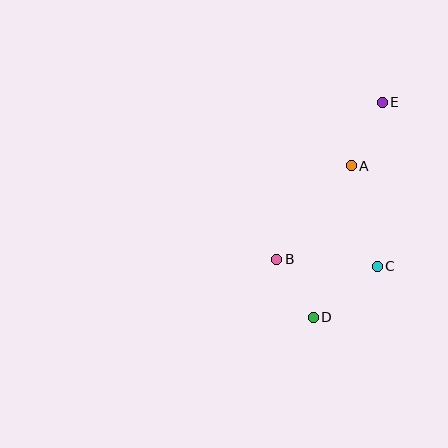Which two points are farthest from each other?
Points D and E are farthest from each other.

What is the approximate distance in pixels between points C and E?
The distance between C and E is approximately 164 pixels.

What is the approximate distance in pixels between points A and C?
The distance between A and C is approximately 104 pixels.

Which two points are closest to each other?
Points B and D are closest to each other.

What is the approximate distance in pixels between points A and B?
The distance between A and B is approximately 120 pixels.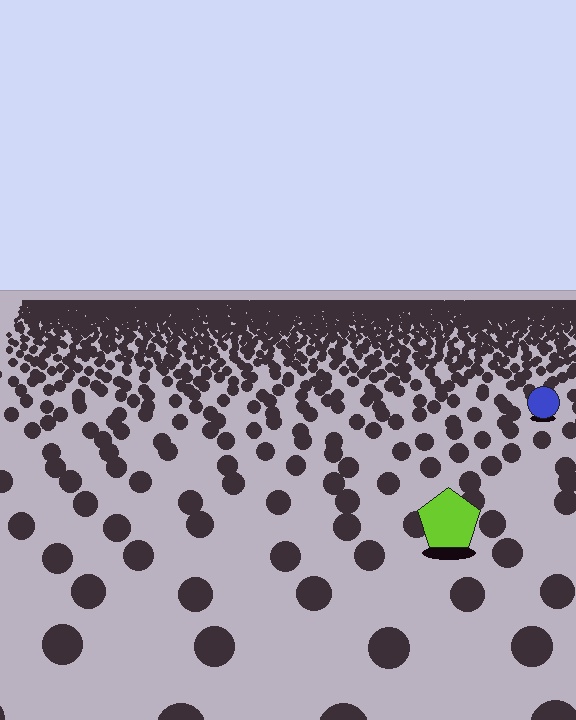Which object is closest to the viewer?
The lime pentagon is closest. The texture marks near it are larger and more spread out.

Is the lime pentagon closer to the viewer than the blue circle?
Yes. The lime pentagon is closer — you can tell from the texture gradient: the ground texture is coarser near it.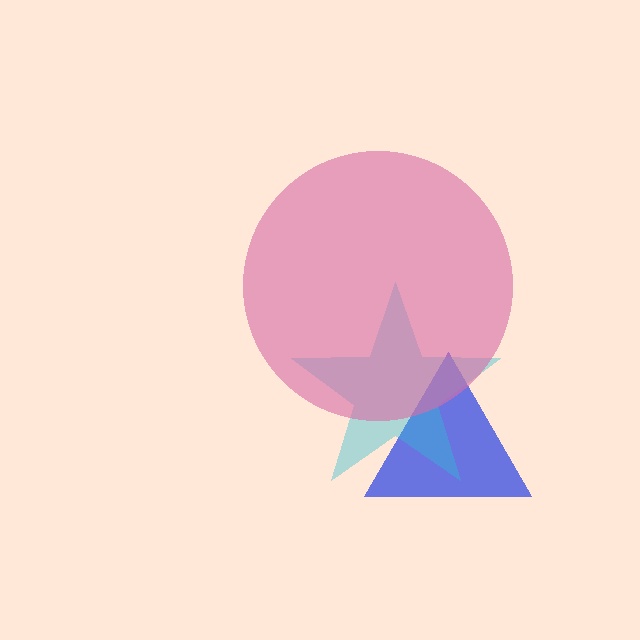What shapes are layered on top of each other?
The layered shapes are: a blue triangle, a cyan star, a pink circle.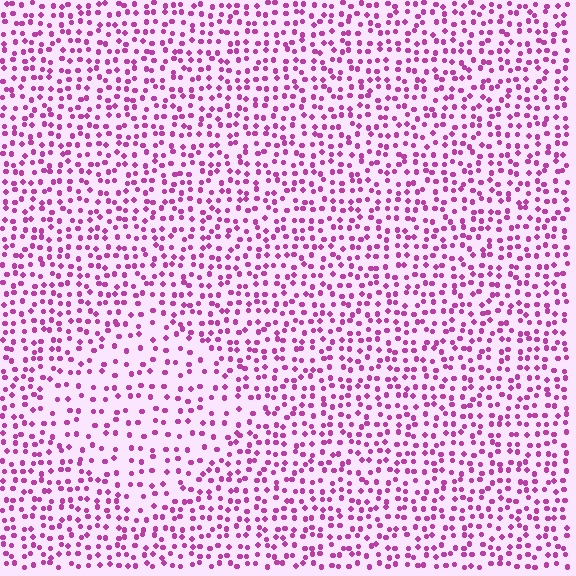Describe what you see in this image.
The image contains small magenta elements arranged at two different densities. A diamond-shaped region is visible where the elements are less densely packed than the surrounding area.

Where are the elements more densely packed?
The elements are more densely packed outside the diamond boundary.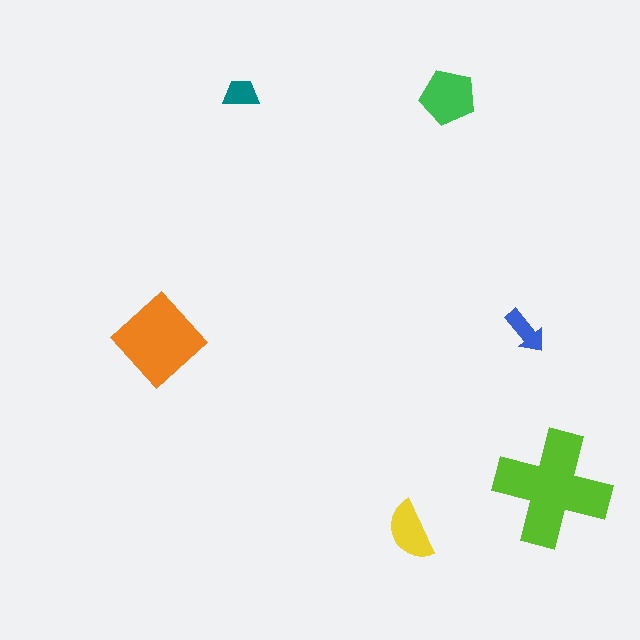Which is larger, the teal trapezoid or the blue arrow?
The blue arrow.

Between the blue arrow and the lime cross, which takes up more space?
The lime cross.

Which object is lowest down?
The yellow semicircle is bottommost.